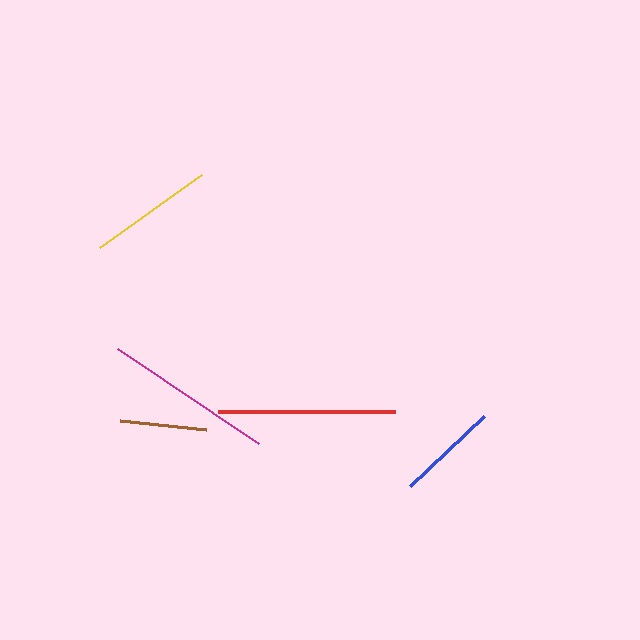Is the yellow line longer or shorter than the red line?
The red line is longer than the yellow line.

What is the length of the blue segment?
The blue segment is approximately 102 pixels long.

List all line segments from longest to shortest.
From longest to shortest: red, magenta, yellow, blue, brown.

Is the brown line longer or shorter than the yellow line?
The yellow line is longer than the brown line.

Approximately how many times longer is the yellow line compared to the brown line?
The yellow line is approximately 1.4 times the length of the brown line.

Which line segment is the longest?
The red line is the longest at approximately 177 pixels.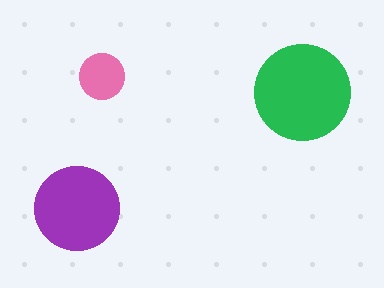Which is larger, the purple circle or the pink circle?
The purple one.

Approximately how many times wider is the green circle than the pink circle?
About 2 times wider.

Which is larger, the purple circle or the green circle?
The green one.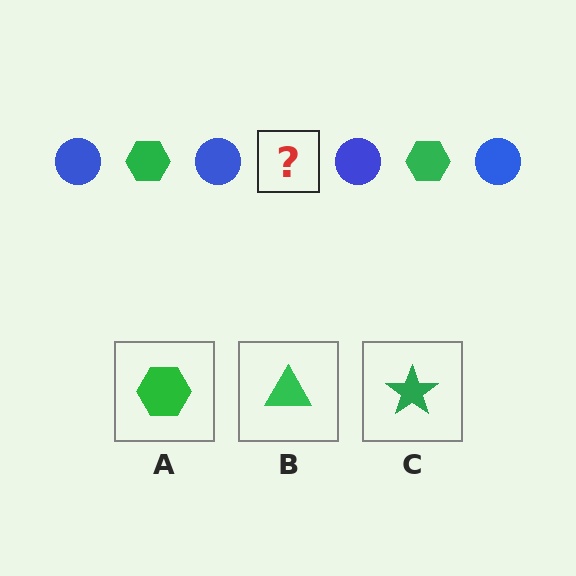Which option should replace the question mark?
Option A.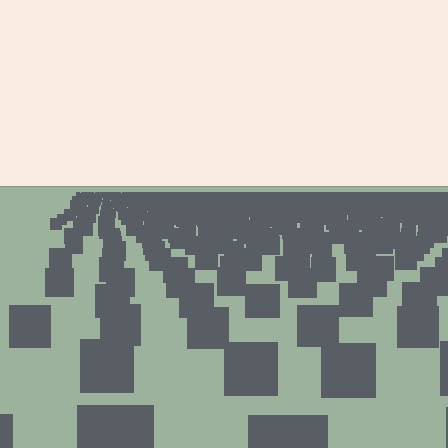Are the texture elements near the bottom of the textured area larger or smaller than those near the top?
Larger. Near the bottom, elements are closer to the viewer and appear at a bigger on-screen size.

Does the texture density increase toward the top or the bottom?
Density increases toward the top.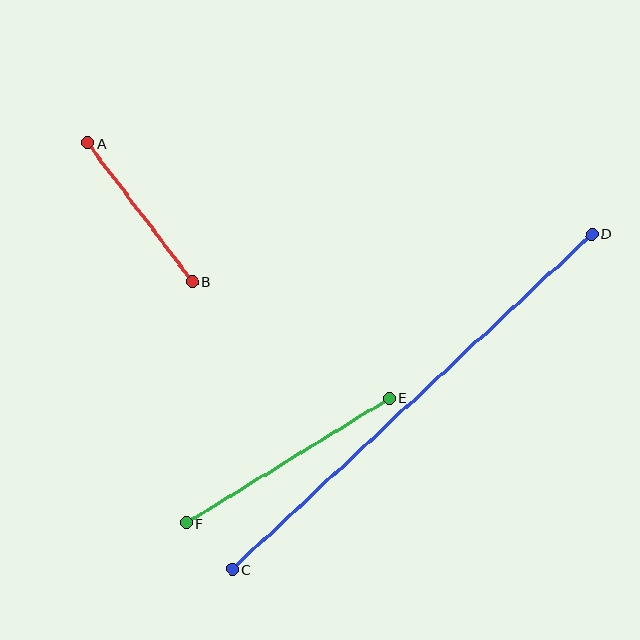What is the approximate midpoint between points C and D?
The midpoint is at approximately (412, 402) pixels.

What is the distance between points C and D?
The distance is approximately 492 pixels.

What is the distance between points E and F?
The distance is approximately 238 pixels.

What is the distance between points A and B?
The distance is approximately 173 pixels.